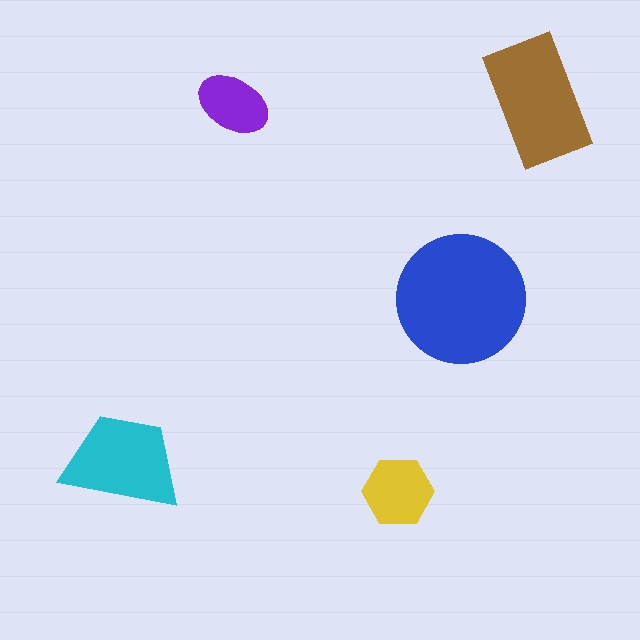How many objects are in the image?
There are 5 objects in the image.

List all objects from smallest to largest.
The purple ellipse, the yellow hexagon, the cyan trapezoid, the brown rectangle, the blue circle.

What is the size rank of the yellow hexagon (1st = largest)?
4th.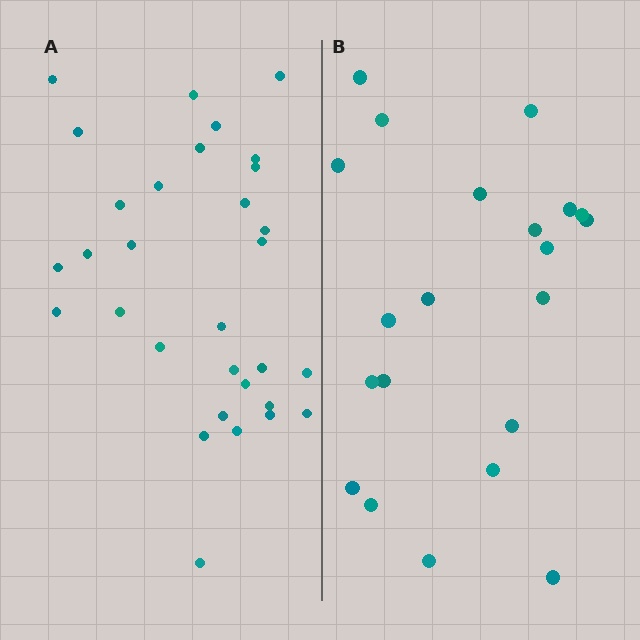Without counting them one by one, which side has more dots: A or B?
Region A (the left region) has more dots.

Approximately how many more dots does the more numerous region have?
Region A has roughly 10 or so more dots than region B.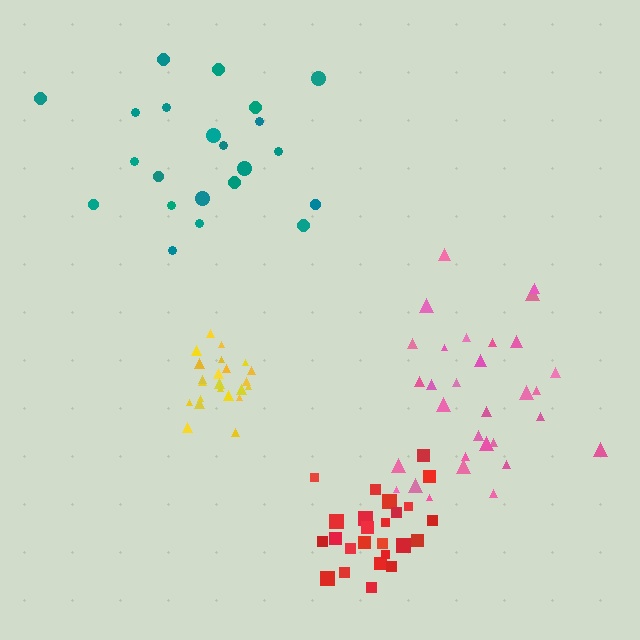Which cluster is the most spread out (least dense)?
Teal.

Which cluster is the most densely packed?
Yellow.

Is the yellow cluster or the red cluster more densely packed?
Yellow.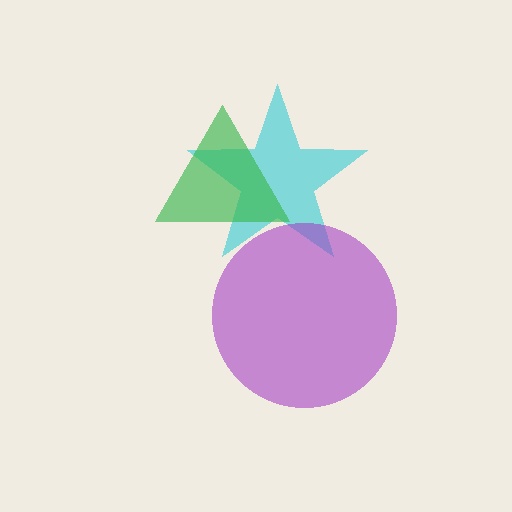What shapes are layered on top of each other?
The layered shapes are: a cyan star, a purple circle, a green triangle.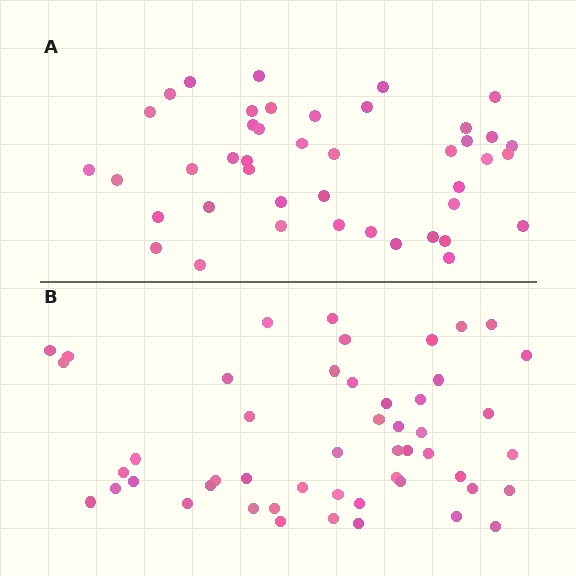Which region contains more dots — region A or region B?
Region B (the bottom region) has more dots.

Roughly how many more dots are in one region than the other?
Region B has roughly 8 or so more dots than region A.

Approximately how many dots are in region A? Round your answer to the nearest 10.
About 40 dots. (The exact count is 43, which rounds to 40.)